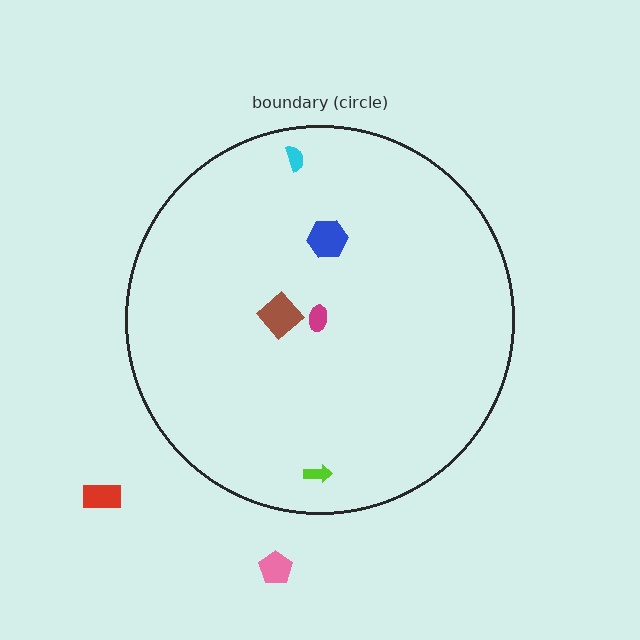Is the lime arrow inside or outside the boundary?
Inside.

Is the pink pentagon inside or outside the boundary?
Outside.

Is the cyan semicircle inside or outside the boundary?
Inside.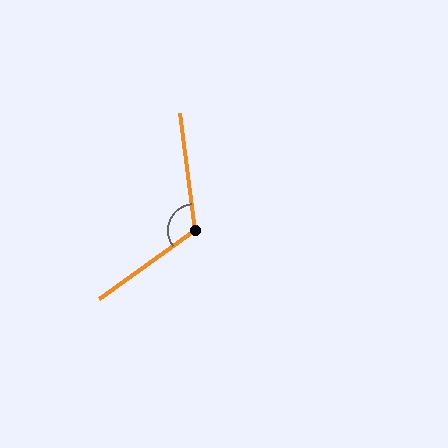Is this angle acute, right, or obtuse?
It is obtuse.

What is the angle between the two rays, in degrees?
Approximately 119 degrees.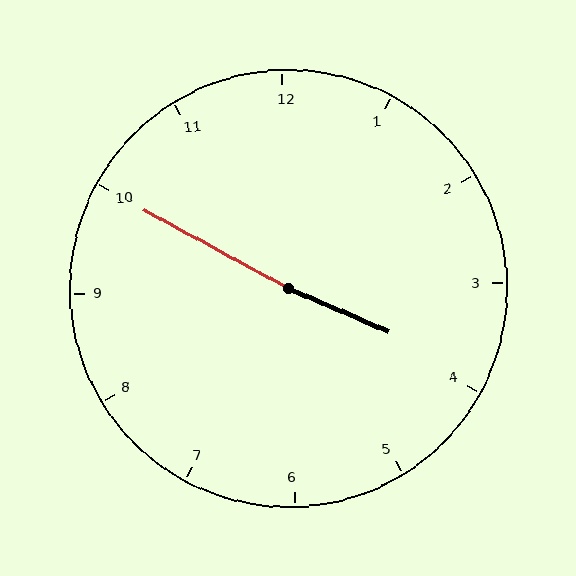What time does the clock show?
3:50.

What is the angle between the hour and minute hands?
Approximately 175 degrees.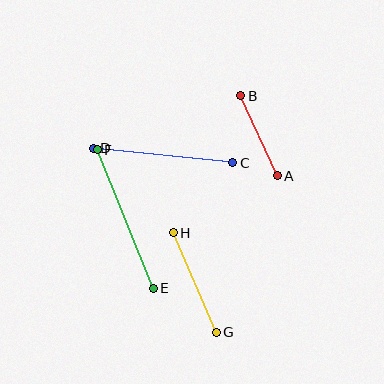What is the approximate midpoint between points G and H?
The midpoint is at approximately (195, 282) pixels.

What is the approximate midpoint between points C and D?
The midpoint is at approximately (163, 156) pixels.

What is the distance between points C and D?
The distance is approximately 140 pixels.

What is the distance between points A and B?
The distance is approximately 88 pixels.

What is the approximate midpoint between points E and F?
The midpoint is at approximately (125, 219) pixels.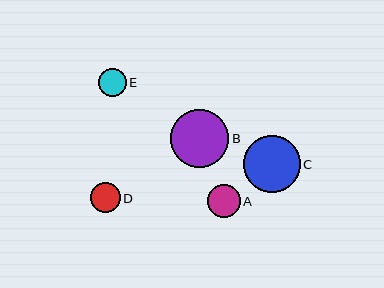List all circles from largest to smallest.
From largest to smallest: B, C, A, D, E.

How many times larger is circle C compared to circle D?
Circle C is approximately 1.9 times the size of circle D.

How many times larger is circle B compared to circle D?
Circle B is approximately 1.9 times the size of circle D.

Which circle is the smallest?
Circle E is the smallest with a size of approximately 27 pixels.